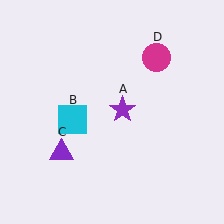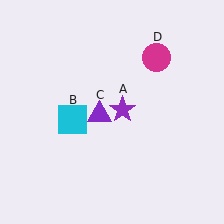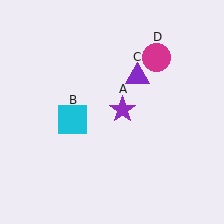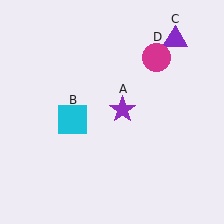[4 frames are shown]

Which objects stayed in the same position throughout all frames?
Purple star (object A) and cyan square (object B) and magenta circle (object D) remained stationary.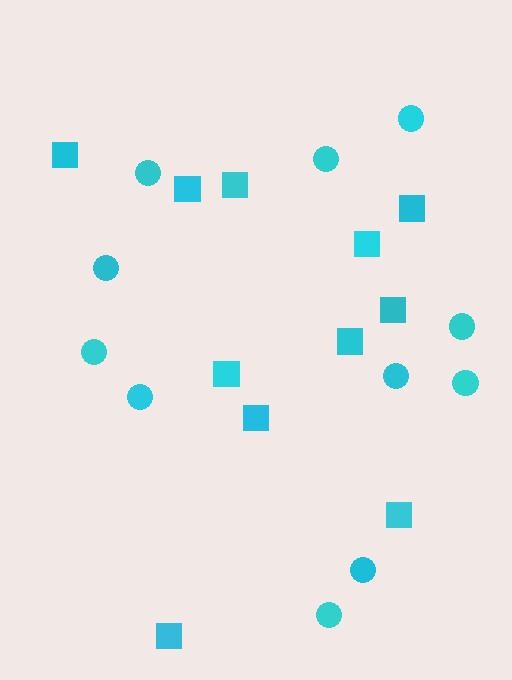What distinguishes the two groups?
There are 2 groups: one group of circles (11) and one group of squares (11).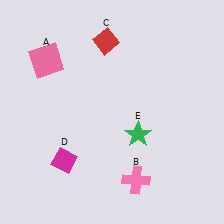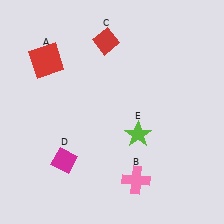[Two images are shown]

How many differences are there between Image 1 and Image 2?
There are 2 differences between the two images.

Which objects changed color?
A changed from pink to red. E changed from green to lime.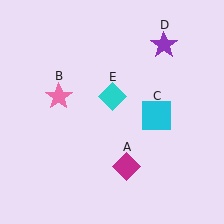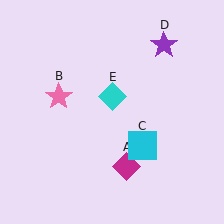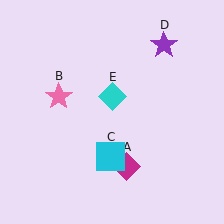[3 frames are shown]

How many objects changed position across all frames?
1 object changed position: cyan square (object C).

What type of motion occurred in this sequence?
The cyan square (object C) rotated clockwise around the center of the scene.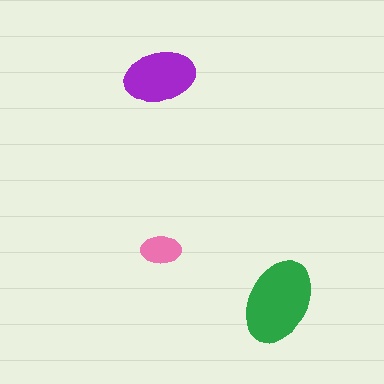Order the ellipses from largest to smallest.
the green one, the purple one, the pink one.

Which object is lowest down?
The green ellipse is bottommost.